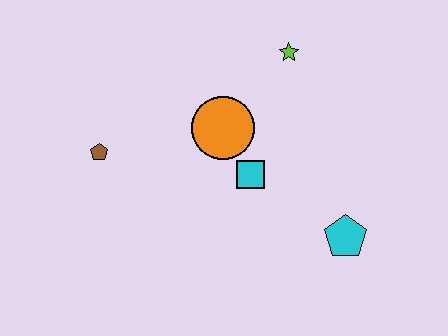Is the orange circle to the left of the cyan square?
Yes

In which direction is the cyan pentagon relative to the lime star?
The cyan pentagon is below the lime star.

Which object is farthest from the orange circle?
The cyan pentagon is farthest from the orange circle.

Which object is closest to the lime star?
The orange circle is closest to the lime star.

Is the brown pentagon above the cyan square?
Yes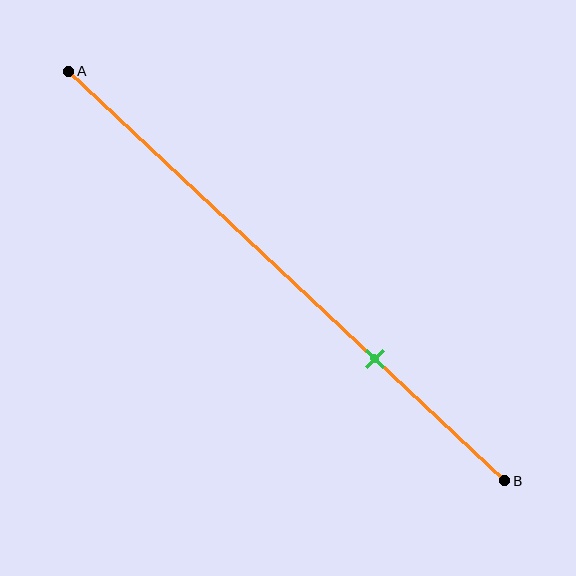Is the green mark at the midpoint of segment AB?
No, the mark is at about 70% from A, not at the 50% midpoint.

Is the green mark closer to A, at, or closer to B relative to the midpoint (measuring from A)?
The green mark is closer to point B than the midpoint of segment AB.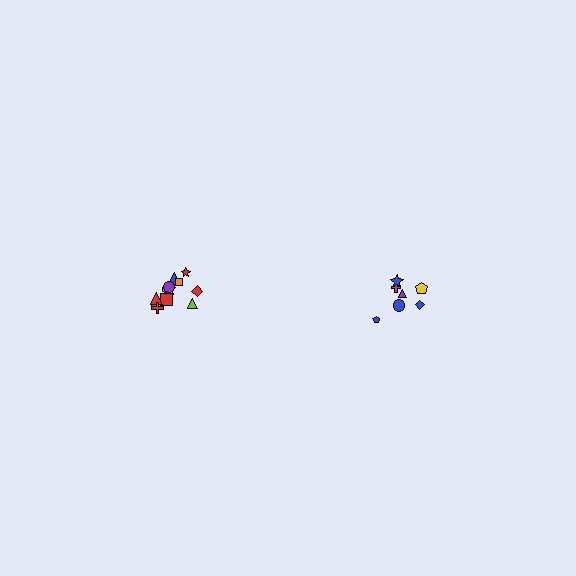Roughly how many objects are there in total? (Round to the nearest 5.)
Roughly 20 objects in total.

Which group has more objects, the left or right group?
The left group.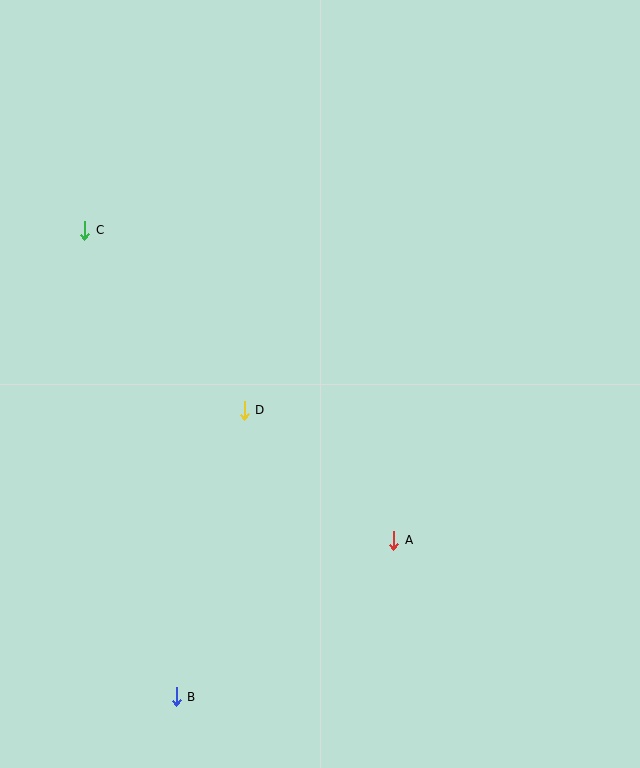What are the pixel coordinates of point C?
Point C is at (85, 230).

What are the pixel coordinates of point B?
Point B is at (176, 697).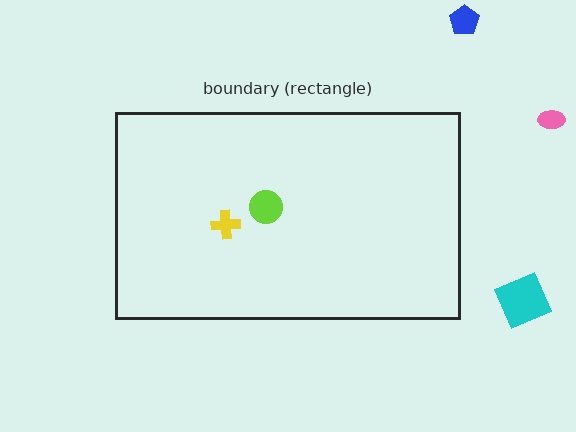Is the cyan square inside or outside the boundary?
Outside.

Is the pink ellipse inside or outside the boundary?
Outside.